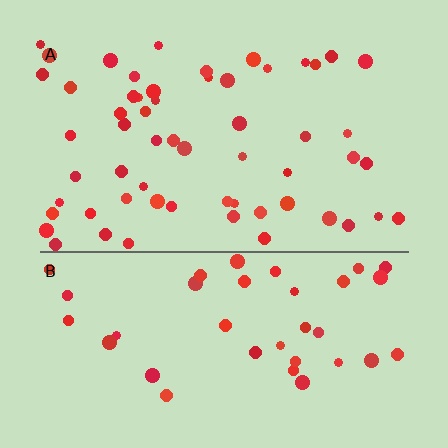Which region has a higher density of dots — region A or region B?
A (the top).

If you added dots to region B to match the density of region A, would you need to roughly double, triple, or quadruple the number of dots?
Approximately double.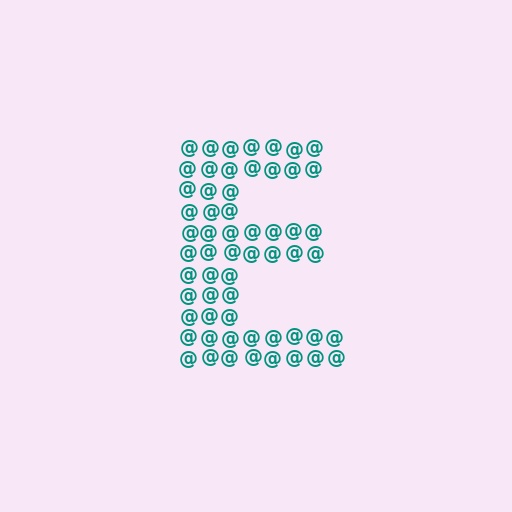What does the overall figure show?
The overall figure shows the letter E.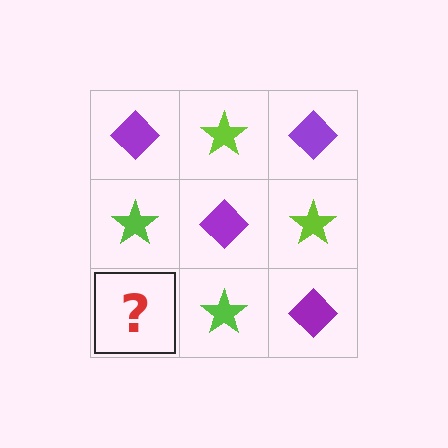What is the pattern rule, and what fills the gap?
The rule is that it alternates purple diamond and lime star in a checkerboard pattern. The gap should be filled with a purple diamond.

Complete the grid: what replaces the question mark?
The question mark should be replaced with a purple diamond.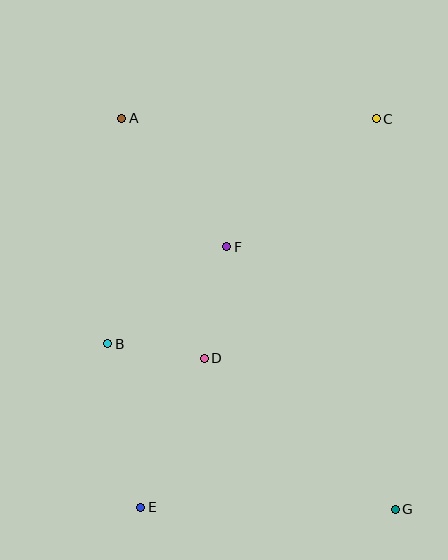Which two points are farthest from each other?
Points A and G are farthest from each other.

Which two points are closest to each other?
Points B and D are closest to each other.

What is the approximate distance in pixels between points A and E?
The distance between A and E is approximately 389 pixels.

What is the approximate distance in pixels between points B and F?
The distance between B and F is approximately 153 pixels.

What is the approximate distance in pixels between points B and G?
The distance between B and G is approximately 332 pixels.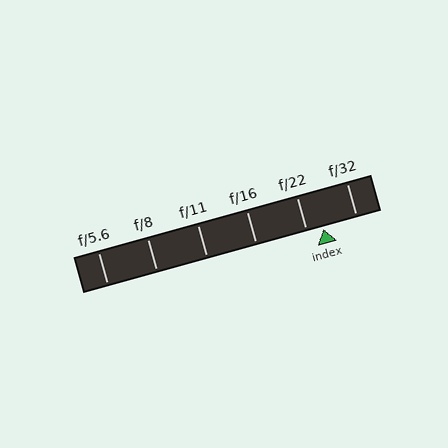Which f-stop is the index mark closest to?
The index mark is closest to f/22.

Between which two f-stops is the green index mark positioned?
The index mark is between f/22 and f/32.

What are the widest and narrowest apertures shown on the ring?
The widest aperture shown is f/5.6 and the narrowest is f/32.